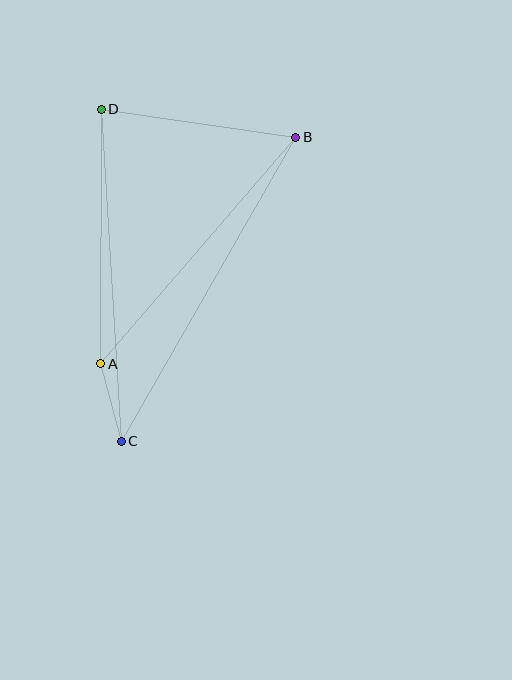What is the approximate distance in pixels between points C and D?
The distance between C and D is approximately 333 pixels.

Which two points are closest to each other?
Points A and C are closest to each other.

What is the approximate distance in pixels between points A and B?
The distance between A and B is approximately 299 pixels.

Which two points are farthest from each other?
Points B and C are farthest from each other.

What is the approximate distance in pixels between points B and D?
The distance between B and D is approximately 196 pixels.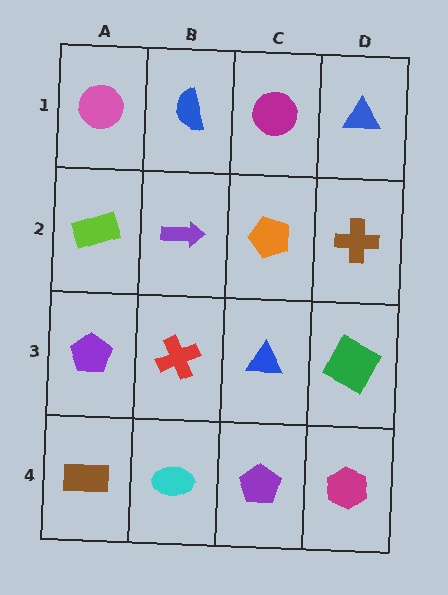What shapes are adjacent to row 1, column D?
A brown cross (row 2, column D), a magenta circle (row 1, column C).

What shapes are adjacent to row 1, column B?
A purple arrow (row 2, column B), a pink circle (row 1, column A), a magenta circle (row 1, column C).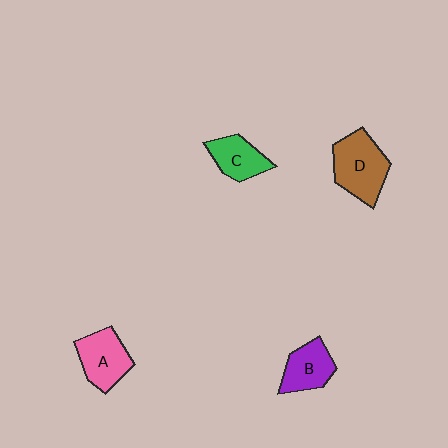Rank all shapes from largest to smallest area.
From largest to smallest: D (brown), A (pink), B (purple), C (green).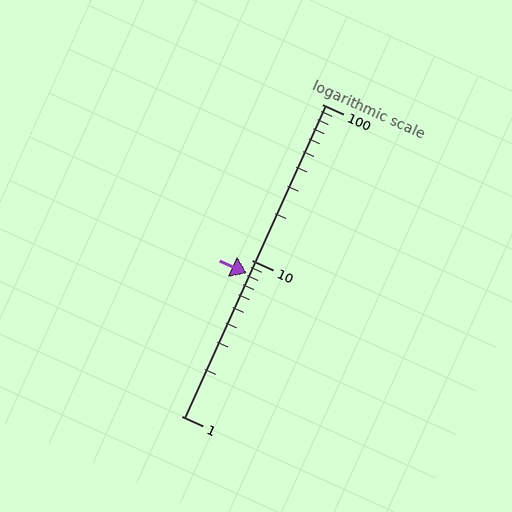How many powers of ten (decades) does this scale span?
The scale spans 2 decades, from 1 to 100.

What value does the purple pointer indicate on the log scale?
The pointer indicates approximately 8.2.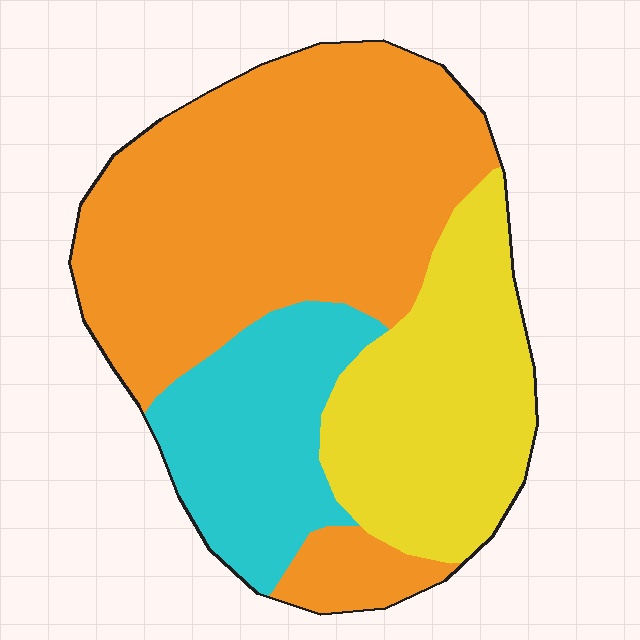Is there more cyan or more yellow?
Yellow.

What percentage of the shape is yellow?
Yellow covers 27% of the shape.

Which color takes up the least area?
Cyan, at roughly 20%.